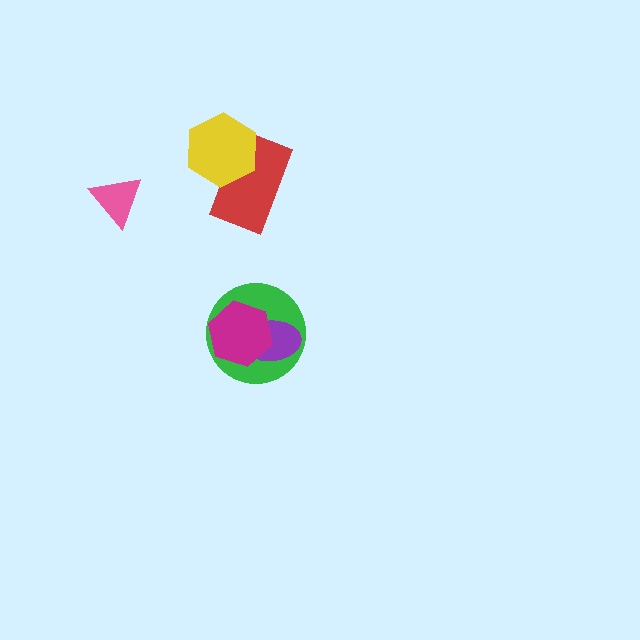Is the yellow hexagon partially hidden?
No, no other shape covers it.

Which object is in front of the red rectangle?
The yellow hexagon is in front of the red rectangle.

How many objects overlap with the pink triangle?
0 objects overlap with the pink triangle.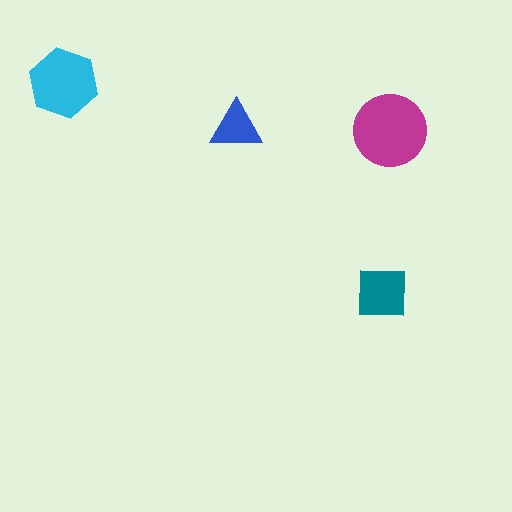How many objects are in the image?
There are 4 objects in the image.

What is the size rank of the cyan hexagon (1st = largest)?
2nd.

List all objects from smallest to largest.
The blue triangle, the teal square, the cyan hexagon, the magenta circle.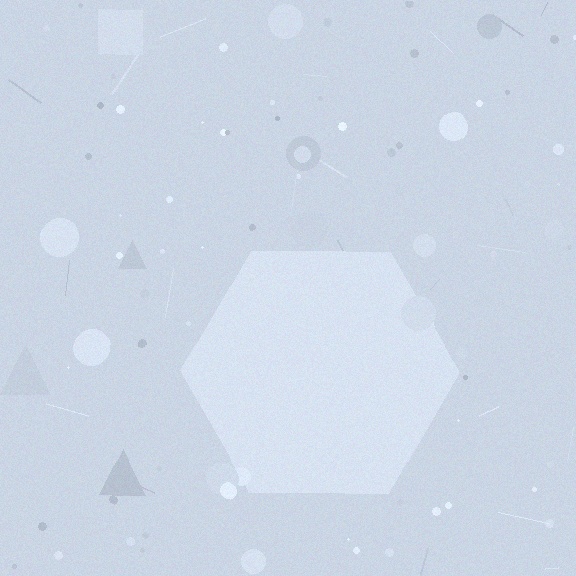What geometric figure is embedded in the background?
A hexagon is embedded in the background.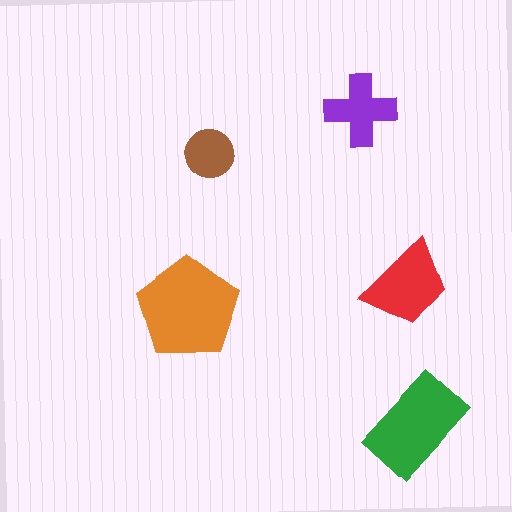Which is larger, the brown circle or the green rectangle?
The green rectangle.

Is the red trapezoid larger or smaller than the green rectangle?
Smaller.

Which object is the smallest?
The brown circle.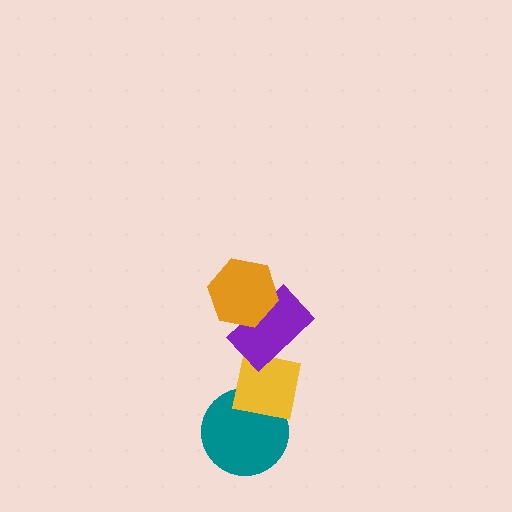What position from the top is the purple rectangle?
The purple rectangle is 2nd from the top.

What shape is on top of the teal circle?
The yellow square is on top of the teal circle.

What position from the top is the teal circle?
The teal circle is 4th from the top.